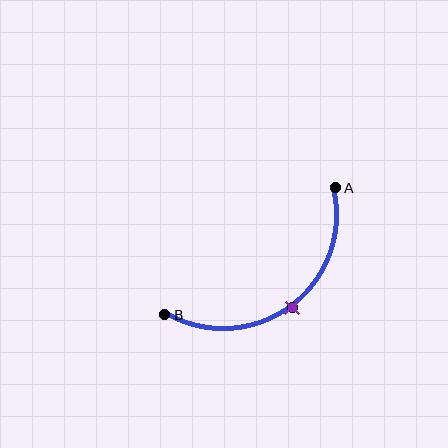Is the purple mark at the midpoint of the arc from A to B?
Yes. The purple mark lies on the arc at equal arc-length from both A and B — it is the arc midpoint.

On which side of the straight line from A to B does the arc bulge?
The arc bulges below and to the right of the straight line connecting A and B.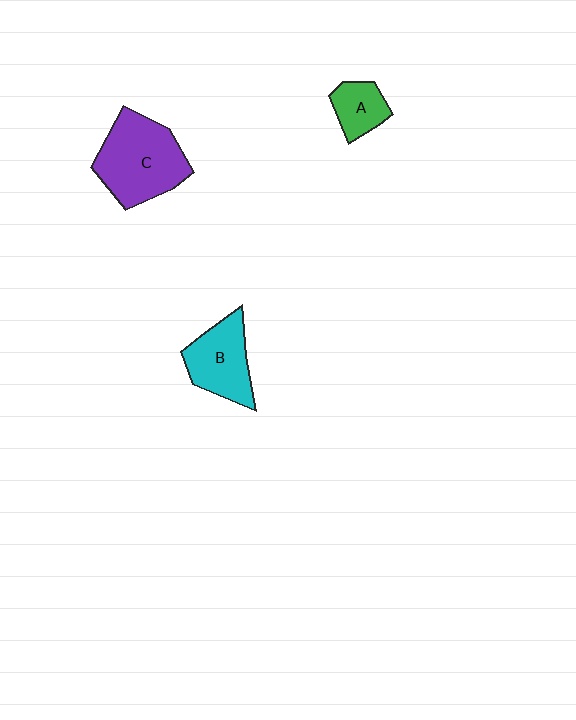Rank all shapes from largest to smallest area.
From largest to smallest: C (purple), B (cyan), A (green).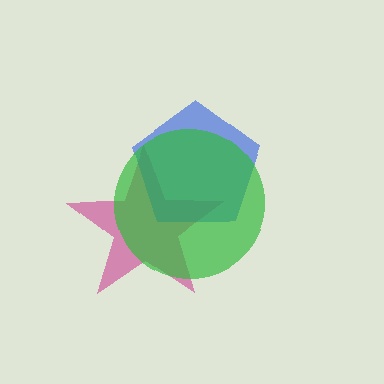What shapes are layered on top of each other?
The layered shapes are: a magenta star, a blue pentagon, a green circle.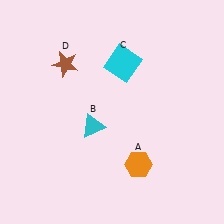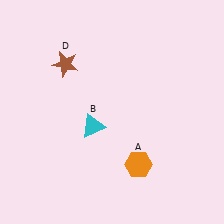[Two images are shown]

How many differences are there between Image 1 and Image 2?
There is 1 difference between the two images.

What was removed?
The cyan square (C) was removed in Image 2.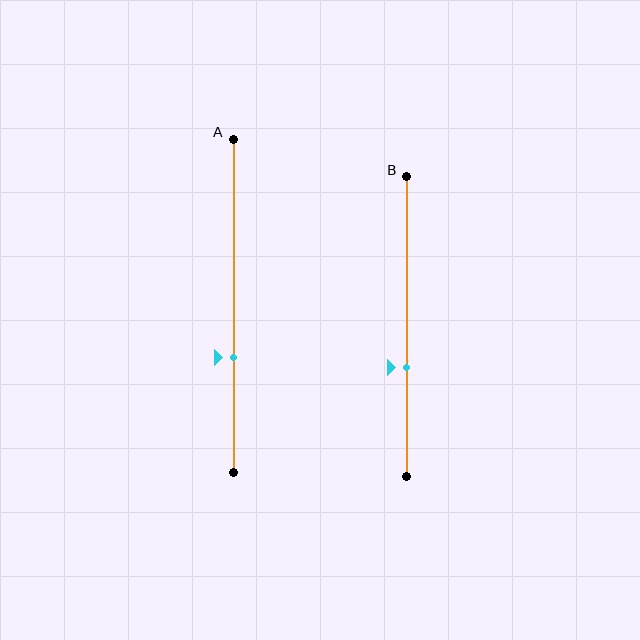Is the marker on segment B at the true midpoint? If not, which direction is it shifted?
No, the marker on segment B is shifted downward by about 14% of the segment length.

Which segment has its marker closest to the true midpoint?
Segment B has its marker closest to the true midpoint.